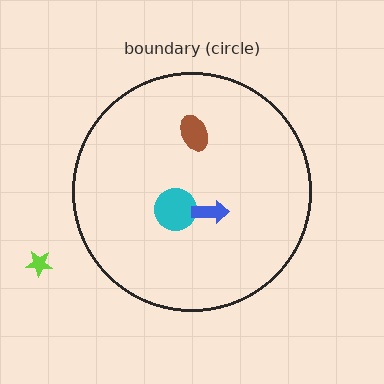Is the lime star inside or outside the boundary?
Outside.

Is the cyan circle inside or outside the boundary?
Inside.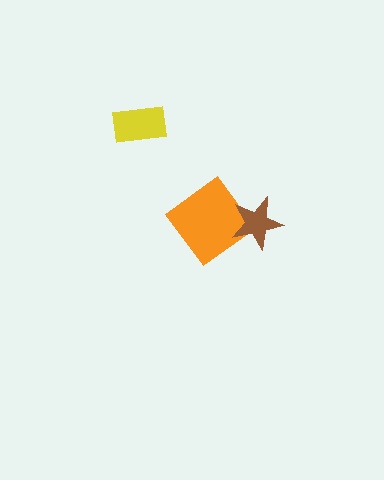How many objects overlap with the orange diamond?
1 object overlaps with the orange diamond.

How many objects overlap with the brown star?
1 object overlaps with the brown star.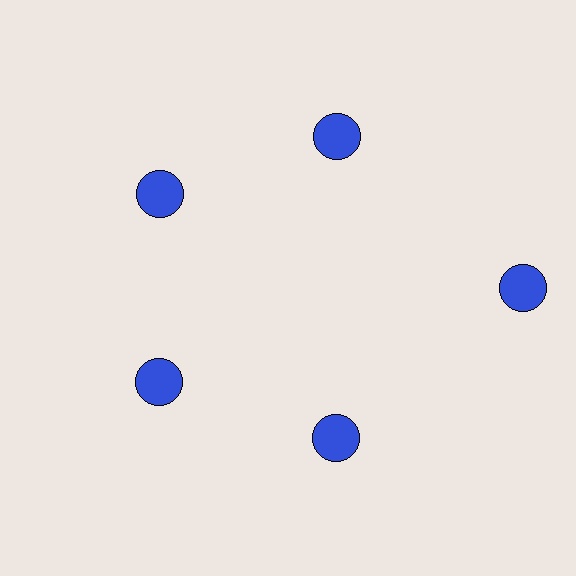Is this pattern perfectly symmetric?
No. The 5 blue circles are arranged in a ring, but one element near the 3 o'clock position is pushed outward from the center, breaking the 5-fold rotational symmetry.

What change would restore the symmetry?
The symmetry would be restored by moving it inward, back onto the ring so that all 5 circles sit at equal angles and equal distance from the center.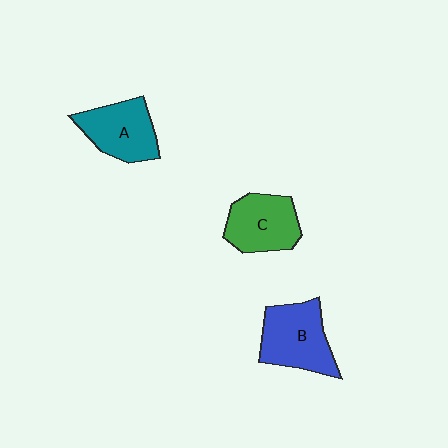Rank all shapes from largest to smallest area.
From largest to smallest: B (blue), C (green), A (teal).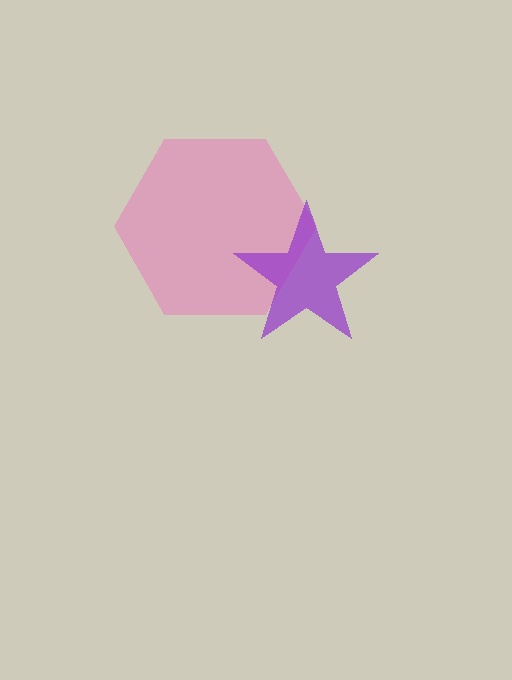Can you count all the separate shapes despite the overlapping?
Yes, there are 2 separate shapes.